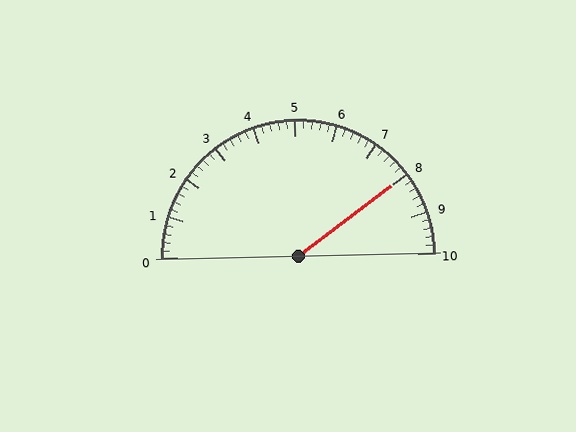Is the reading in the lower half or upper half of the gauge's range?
The reading is in the upper half of the range (0 to 10).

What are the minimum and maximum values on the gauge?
The gauge ranges from 0 to 10.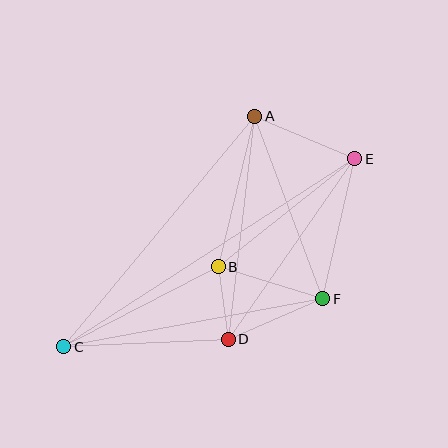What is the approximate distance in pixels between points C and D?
The distance between C and D is approximately 165 pixels.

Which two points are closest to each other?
Points B and D are closest to each other.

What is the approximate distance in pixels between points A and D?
The distance between A and D is approximately 225 pixels.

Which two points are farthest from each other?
Points C and E are farthest from each other.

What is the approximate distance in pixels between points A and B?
The distance between A and B is approximately 155 pixels.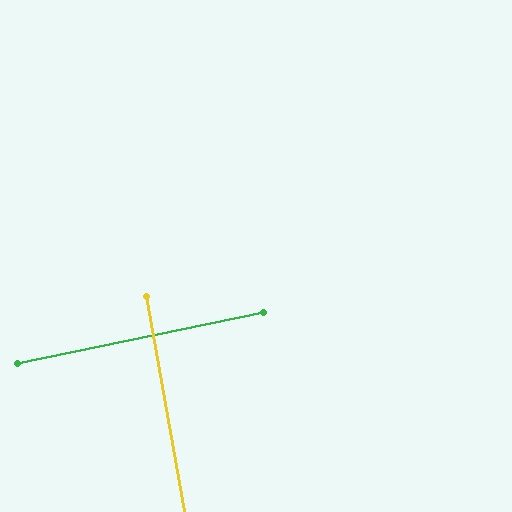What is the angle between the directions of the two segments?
Approximately 89 degrees.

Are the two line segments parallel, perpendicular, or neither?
Perpendicular — they meet at approximately 89°.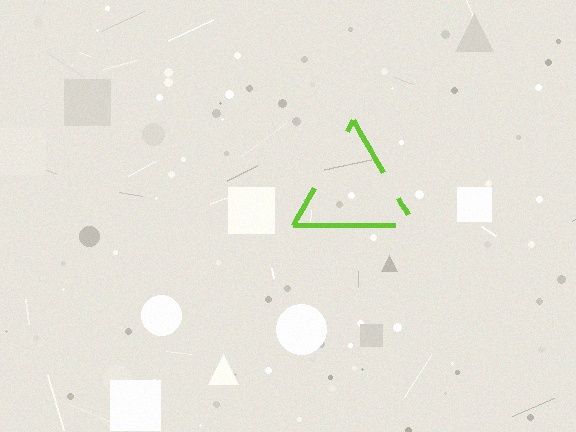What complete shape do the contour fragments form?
The contour fragments form a triangle.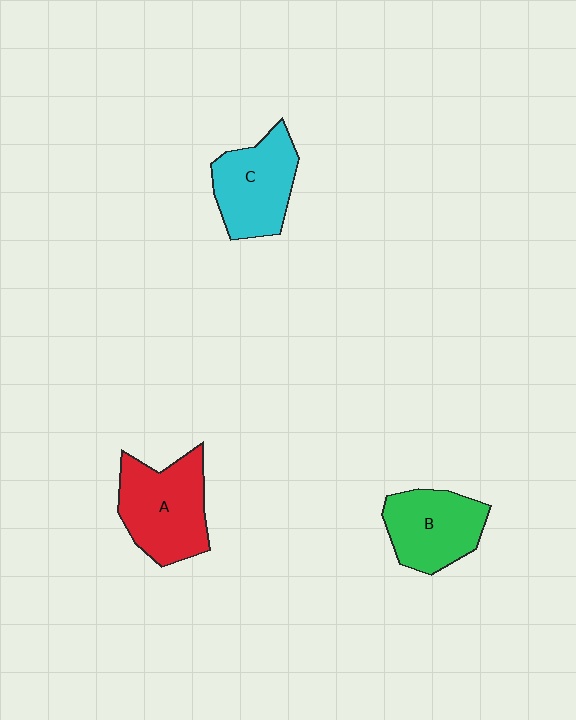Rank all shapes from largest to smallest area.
From largest to smallest: A (red), C (cyan), B (green).